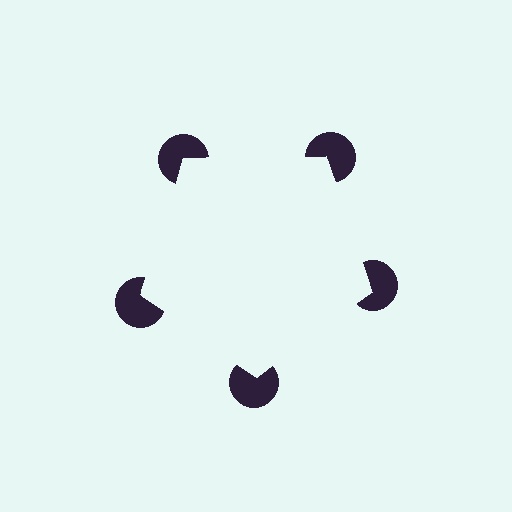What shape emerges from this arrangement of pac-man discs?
An illusory pentagon — its edges are inferred from the aligned wedge cuts in the pac-man discs, not physically drawn.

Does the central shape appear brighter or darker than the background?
It typically appears slightly brighter than the background, even though no actual brightness change is drawn.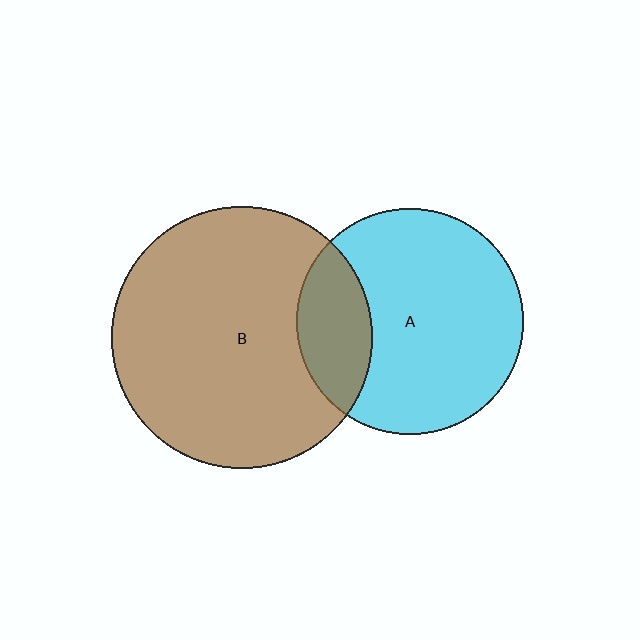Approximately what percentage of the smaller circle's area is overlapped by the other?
Approximately 25%.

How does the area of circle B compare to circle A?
Approximately 1.3 times.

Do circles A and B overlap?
Yes.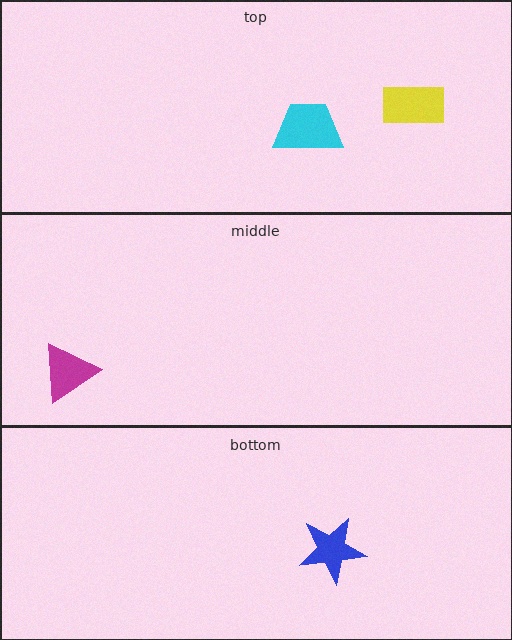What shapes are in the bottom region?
The blue star.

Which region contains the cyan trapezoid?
The top region.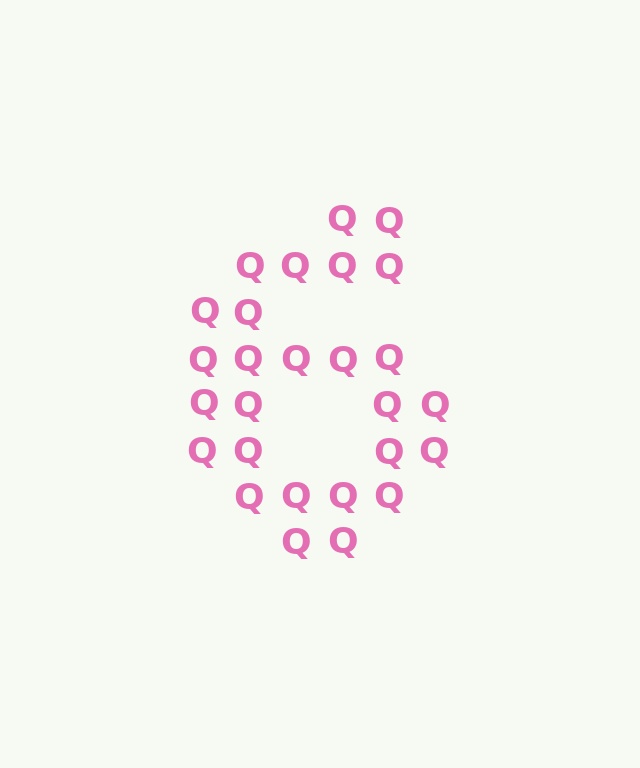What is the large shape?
The large shape is the digit 6.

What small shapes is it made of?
It is made of small letter Q's.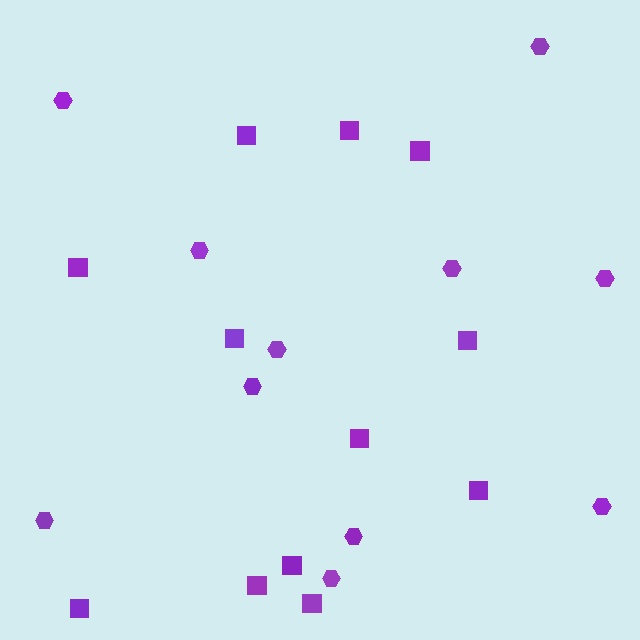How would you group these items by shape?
There are 2 groups: one group of squares (12) and one group of hexagons (11).